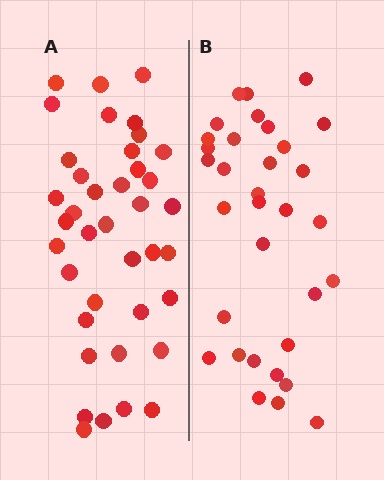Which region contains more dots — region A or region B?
Region A (the left region) has more dots.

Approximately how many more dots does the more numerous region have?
Region A has about 6 more dots than region B.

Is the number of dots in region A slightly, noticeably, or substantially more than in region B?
Region A has only slightly more — the two regions are fairly close. The ratio is roughly 1.2 to 1.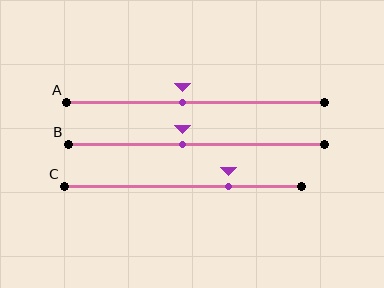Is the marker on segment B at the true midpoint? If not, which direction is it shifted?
No, the marker on segment B is shifted to the left by about 5% of the segment length.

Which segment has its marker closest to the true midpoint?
Segment A has its marker closest to the true midpoint.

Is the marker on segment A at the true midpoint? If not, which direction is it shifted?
No, the marker on segment A is shifted to the left by about 5% of the segment length.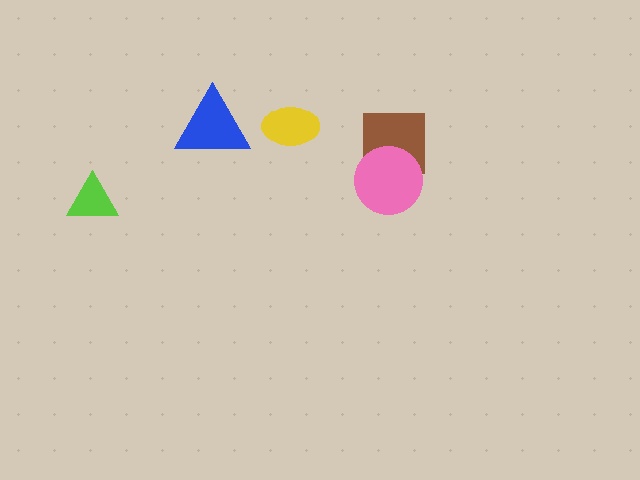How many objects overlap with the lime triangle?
0 objects overlap with the lime triangle.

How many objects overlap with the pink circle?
1 object overlaps with the pink circle.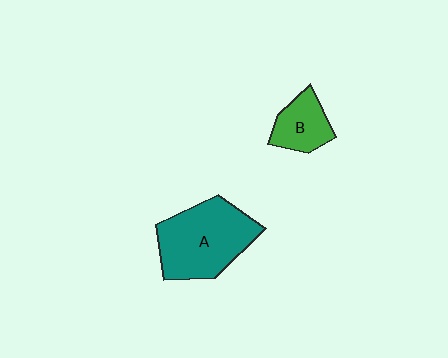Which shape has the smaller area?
Shape B (green).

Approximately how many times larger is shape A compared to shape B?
Approximately 2.2 times.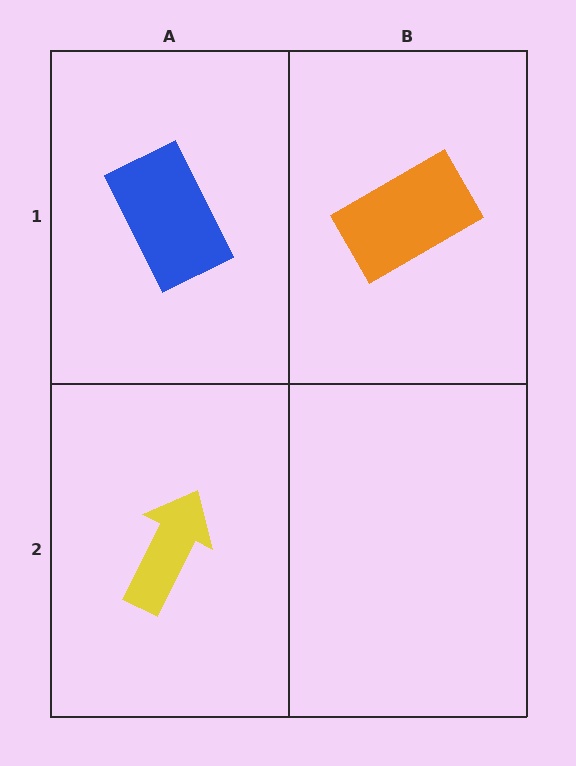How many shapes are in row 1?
2 shapes.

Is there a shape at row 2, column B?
No, that cell is empty.